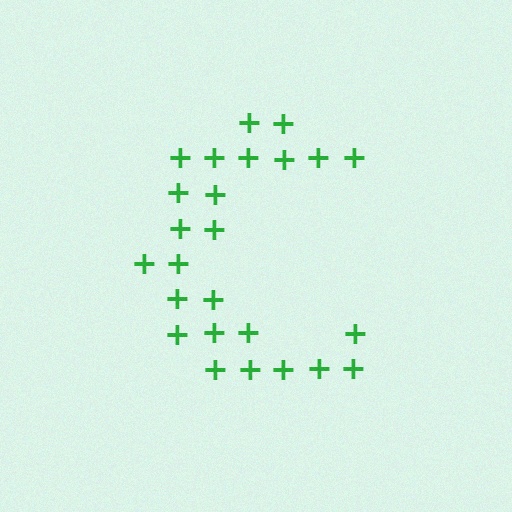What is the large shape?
The large shape is the letter C.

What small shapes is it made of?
It is made of small plus signs.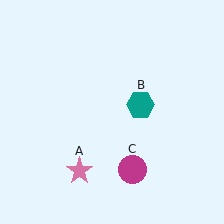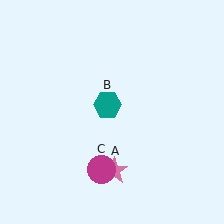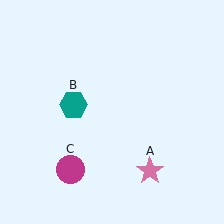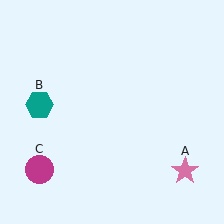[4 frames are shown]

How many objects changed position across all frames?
3 objects changed position: pink star (object A), teal hexagon (object B), magenta circle (object C).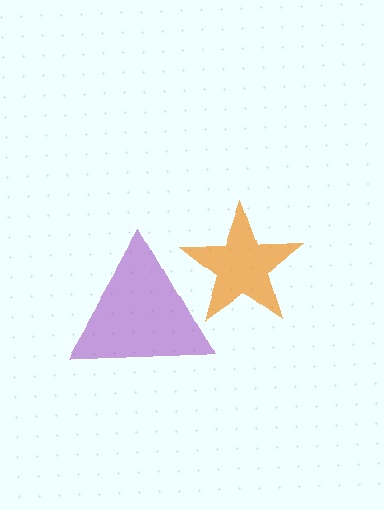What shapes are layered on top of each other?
The layered shapes are: an orange star, a purple triangle.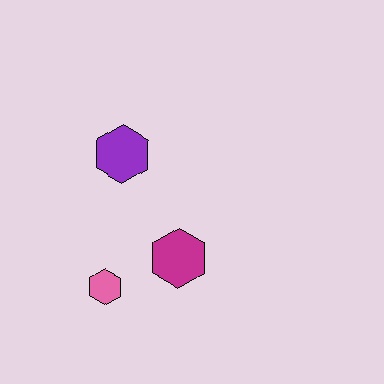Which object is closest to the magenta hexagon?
The pink hexagon is closest to the magenta hexagon.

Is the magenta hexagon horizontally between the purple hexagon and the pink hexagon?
No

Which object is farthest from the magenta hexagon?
The purple hexagon is farthest from the magenta hexagon.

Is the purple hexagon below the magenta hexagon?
No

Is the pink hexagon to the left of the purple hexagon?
Yes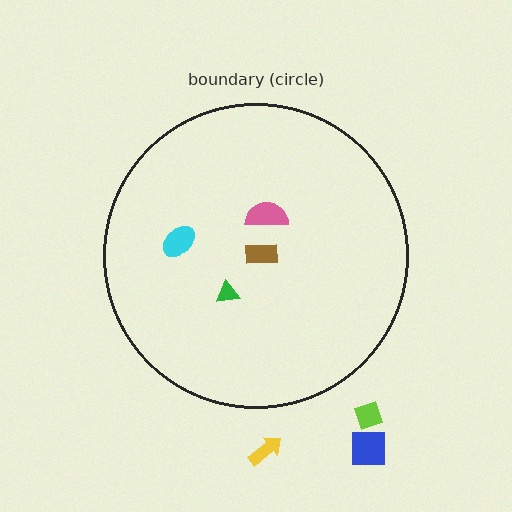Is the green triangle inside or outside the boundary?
Inside.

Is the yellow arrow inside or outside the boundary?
Outside.